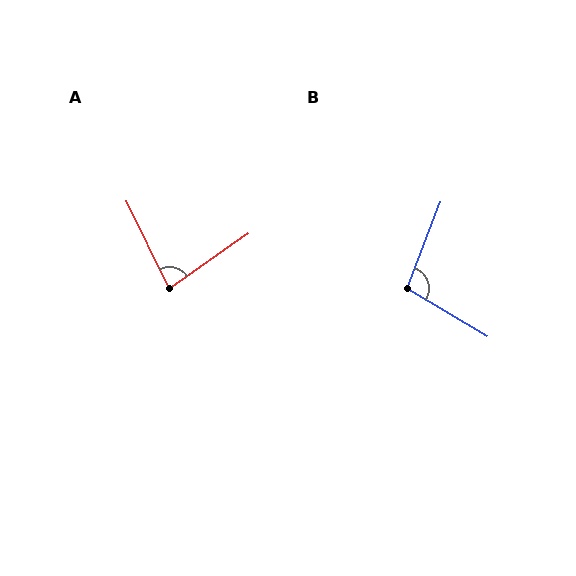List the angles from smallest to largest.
A (81°), B (100°).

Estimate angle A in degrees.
Approximately 81 degrees.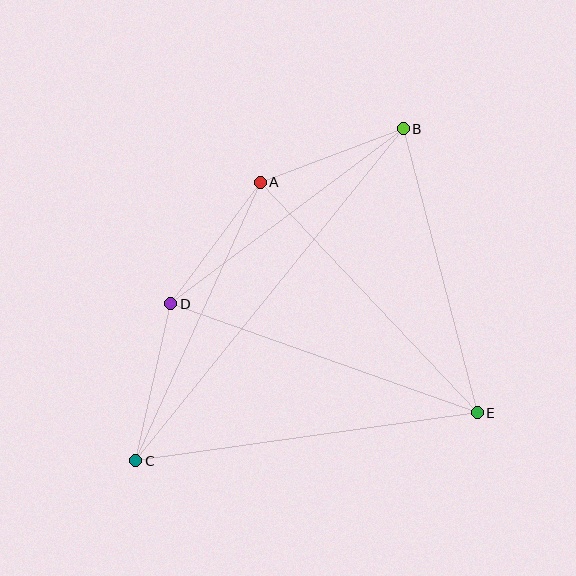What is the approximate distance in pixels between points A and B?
The distance between A and B is approximately 153 pixels.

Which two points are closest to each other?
Points A and D are closest to each other.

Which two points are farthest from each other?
Points B and C are farthest from each other.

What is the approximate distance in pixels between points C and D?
The distance between C and D is approximately 161 pixels.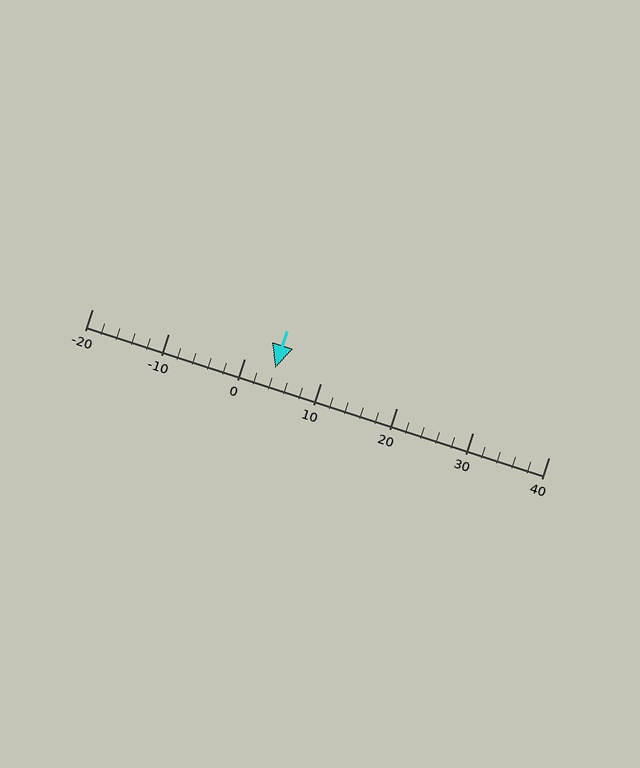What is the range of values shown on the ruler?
The ruler shows values from -20 to 40.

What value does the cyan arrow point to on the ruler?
The cyan arrow points to approximately 4.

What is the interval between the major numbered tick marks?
The major tick marks are spaced 10 units apart.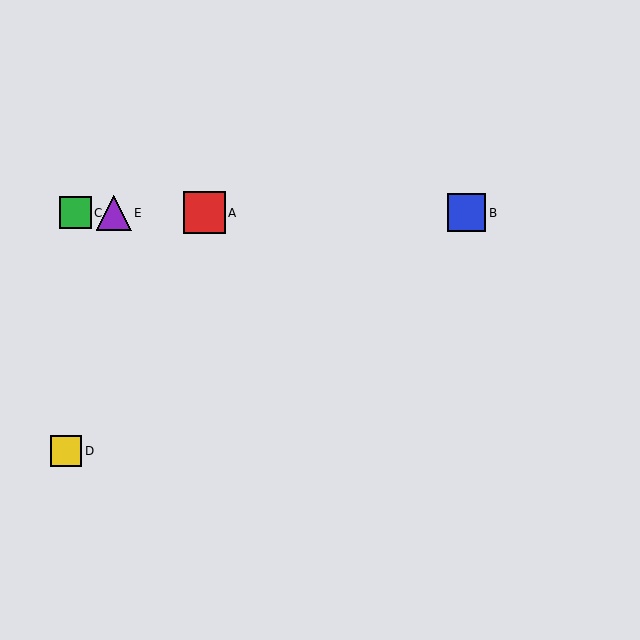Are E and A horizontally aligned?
Yes, both are at y≈213.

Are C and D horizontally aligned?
No, C is at y≈213 and D is at y≈451.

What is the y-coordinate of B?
Object B is at y≈213.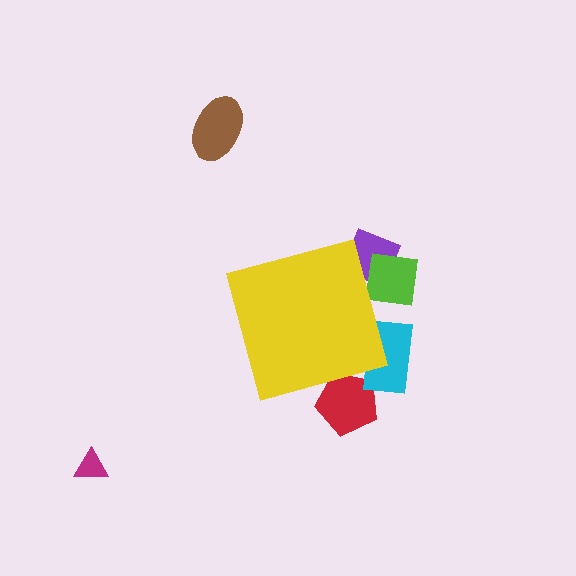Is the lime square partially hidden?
Yes, the lime square is partially hidden behind the yellow diamond.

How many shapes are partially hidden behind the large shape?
4 shapes are partially hidden.